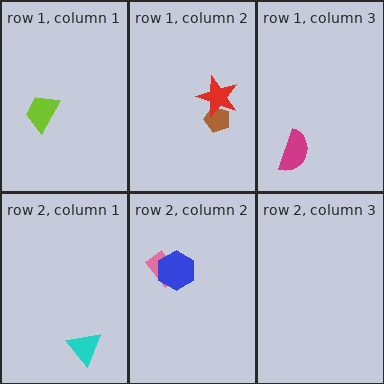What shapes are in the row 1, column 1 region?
The lime trapezoid.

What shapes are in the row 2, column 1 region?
The cyan triangle.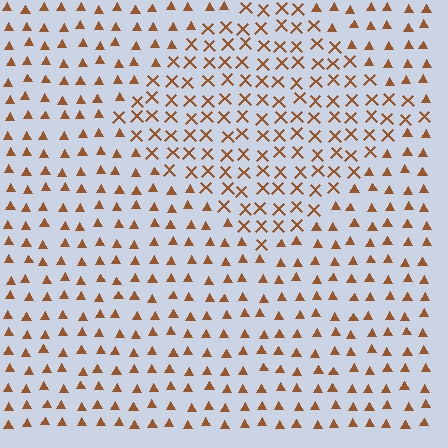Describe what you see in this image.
The image is filled with small brown elements arranged in a uniform grid. A diamond-shaped region contains X marks, while the surrounding area contains triangles. The boundary is defined purely by the change in element shape.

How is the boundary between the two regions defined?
The boundary is defined by a change in element shape: X marks inside vs. triangles outside. All elements share the same color and spacing.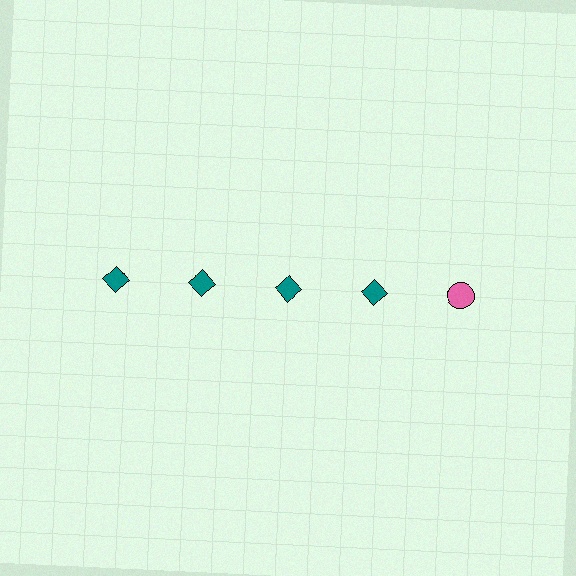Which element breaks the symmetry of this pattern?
The pink circle in the top row, rightmost column breaks the symmetry. All other shapes are teal diamonds.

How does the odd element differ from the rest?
It differs in both color (pink instead of teal) and shape (circle instead of diamond).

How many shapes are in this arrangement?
There are 5 shapes arranged in a grid pattern.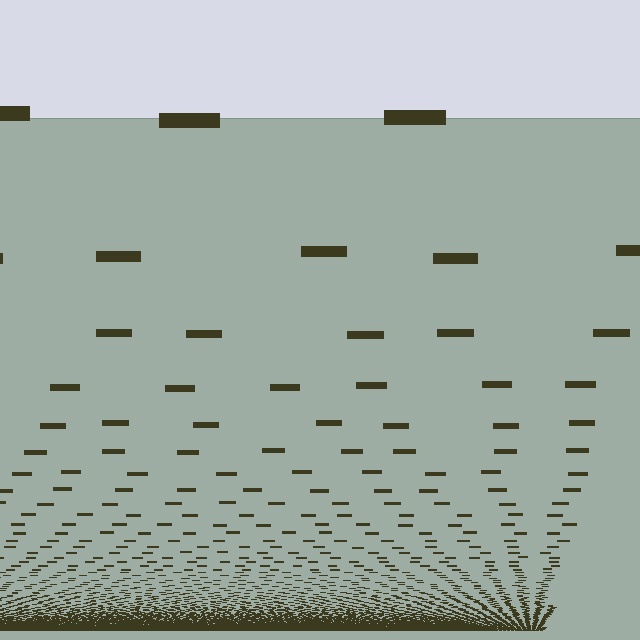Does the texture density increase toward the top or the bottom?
Density increases toward the bottom.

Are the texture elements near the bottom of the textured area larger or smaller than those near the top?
Smaller. The gradient is inverted — elements near the bottom are smaller and denser.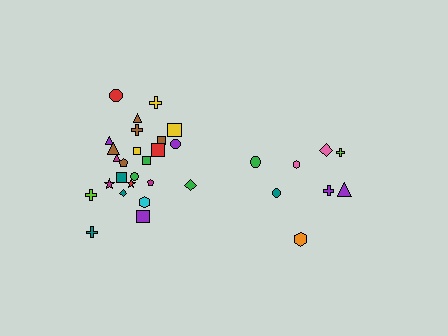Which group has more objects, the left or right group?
The left group.